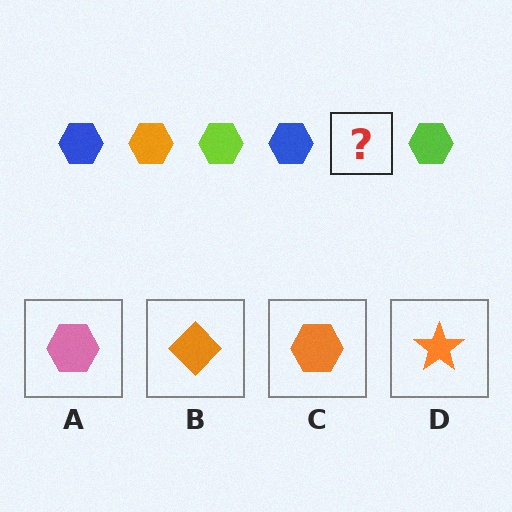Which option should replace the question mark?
Option C.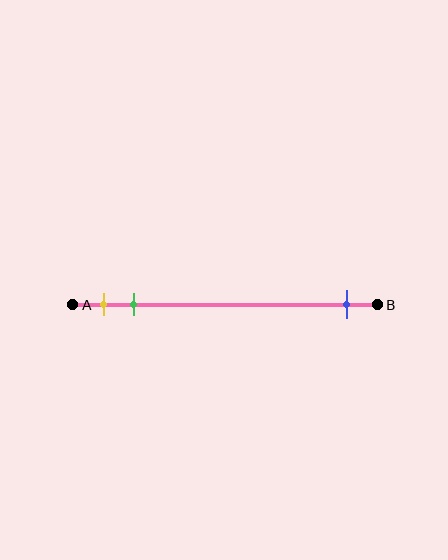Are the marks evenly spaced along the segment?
No, the marks are not evenly spaced.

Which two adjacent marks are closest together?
The yellow and green marks are the closest adjacent pair.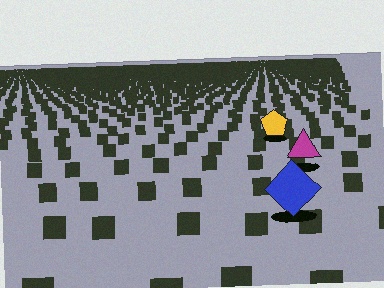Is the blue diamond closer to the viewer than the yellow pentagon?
Yes. The blue diamond is closer — you can tell from the texture gradient: the ground texture is coarser near it.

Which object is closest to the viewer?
The blue diamond is closest. The texture marks near it are larger and more spread out.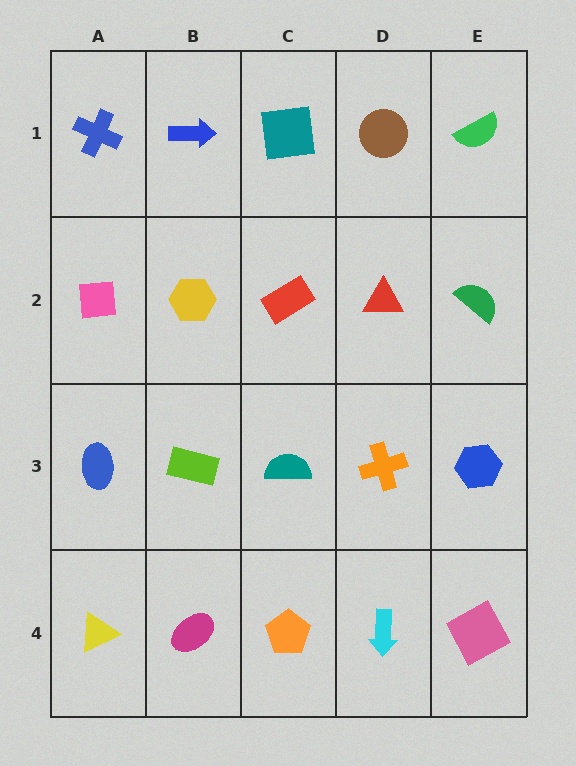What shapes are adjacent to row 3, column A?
A pink square (row 2, column A), a yellow triangle (row 4, column A), a lime rectangle (row 3, column B).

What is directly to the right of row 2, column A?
A yellow hexagon.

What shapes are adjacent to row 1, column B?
A yellow hexagon (row 2, column B), a blue cross (row 1, column A), a teal square (row 1, column C).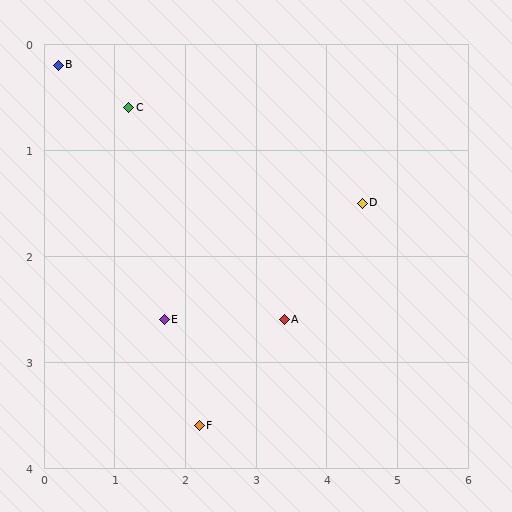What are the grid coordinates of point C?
Point C is at approximately (1.2, 0.6).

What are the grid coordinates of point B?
Point B is at approximately (0.2, 0.2).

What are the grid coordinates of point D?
Point D is at approximately (4.5, 1.5).